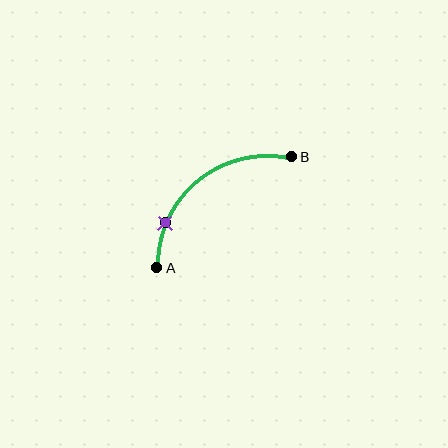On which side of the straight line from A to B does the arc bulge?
The arc bulges above and to the left of the straight line connecting A and B.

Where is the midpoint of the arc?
The arc midpoint is the point on the curve farthest from the straight line joining A and B. It sits above and to the left of that line.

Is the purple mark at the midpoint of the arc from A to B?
No. The purple mark lies on the arc but is closer to endpoint A. The arc midpoint would be at the point on the curve equidistant along the arc from both A and B.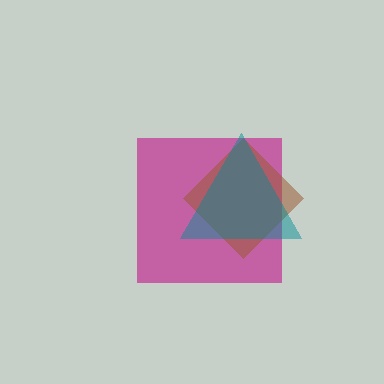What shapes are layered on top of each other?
The layered shapes are: a magenta square, a brown diamond, a teal triangle.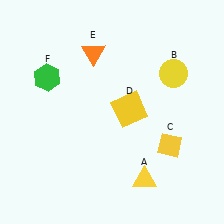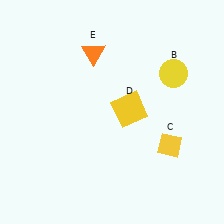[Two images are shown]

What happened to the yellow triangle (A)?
The yellow triangle (A) was removed in Image 2. It was in the bottom-right area of Image 1.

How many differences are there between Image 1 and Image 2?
There are 2 differences between the two images.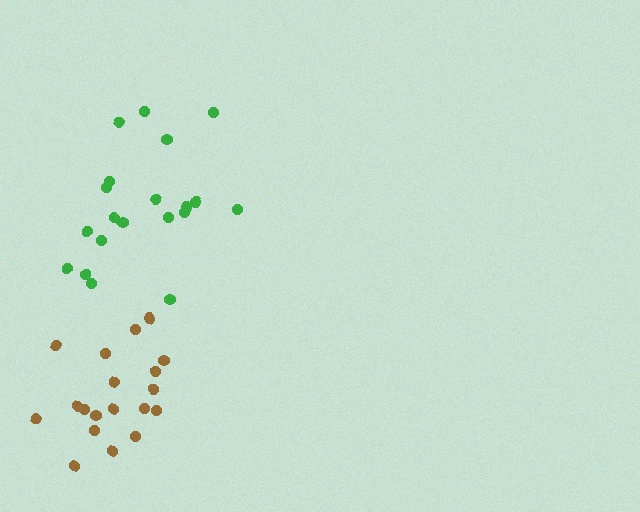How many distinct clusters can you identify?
There are 2 distinct clusters.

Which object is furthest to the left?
The brown cluster is leftmost.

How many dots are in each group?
Group 1: 19 dots, Group 2: 20 dots (39 total).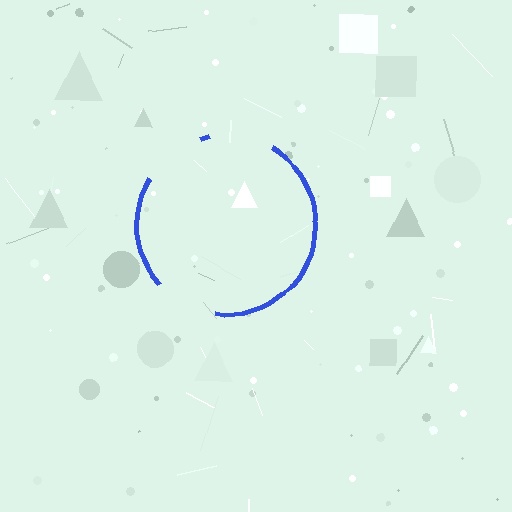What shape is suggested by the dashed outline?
The dashed outline suggests a circle.